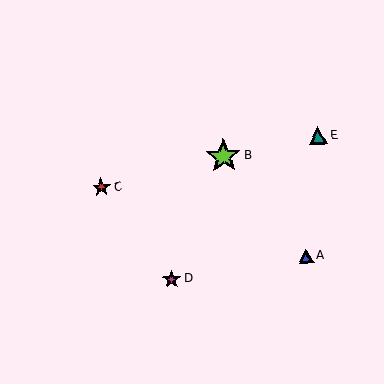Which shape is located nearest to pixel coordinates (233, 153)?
The lime star (labeled B) at (223, 156) is nearest to that location.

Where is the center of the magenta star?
The center of the magenta star is at (172, 279).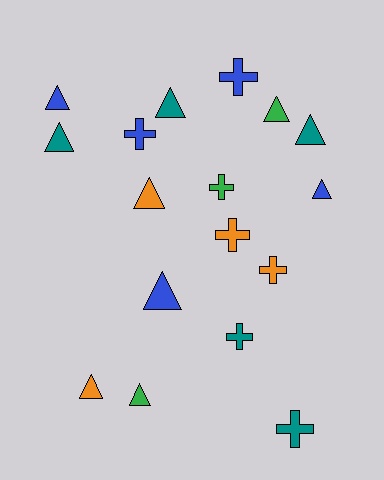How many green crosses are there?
There is 1 green cross.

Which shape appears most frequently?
Triangle, with 10 objects.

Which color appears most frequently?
Teal, with 5 objects.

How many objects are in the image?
There are 17 objects.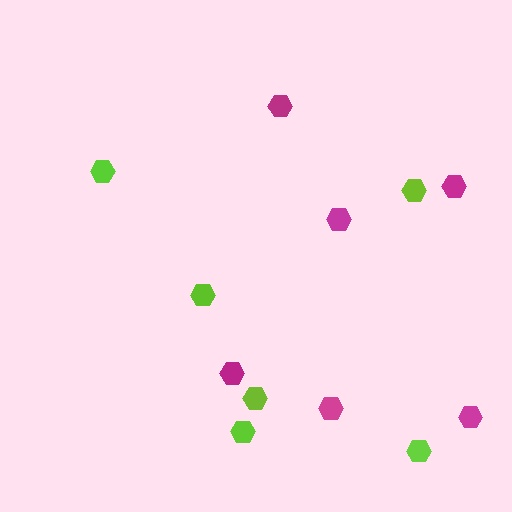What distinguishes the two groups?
There are 2 groups: one group of magenta hexagons (6) and one group of lime hexagons (6).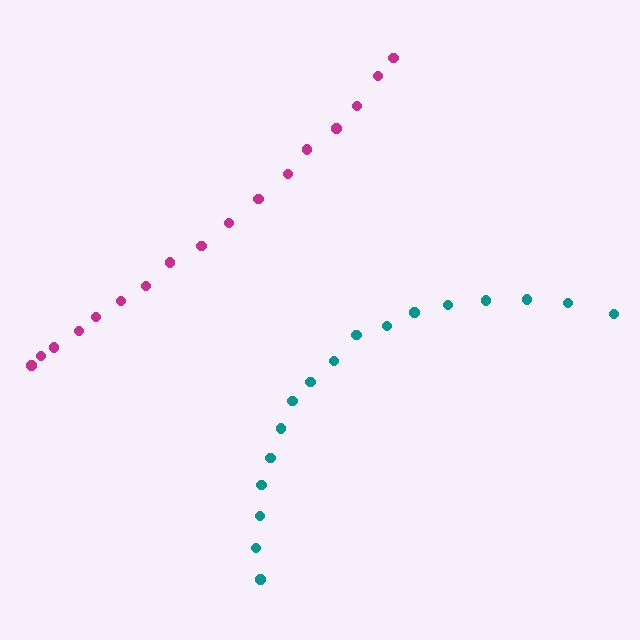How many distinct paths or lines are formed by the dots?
There are 2 distinct paths.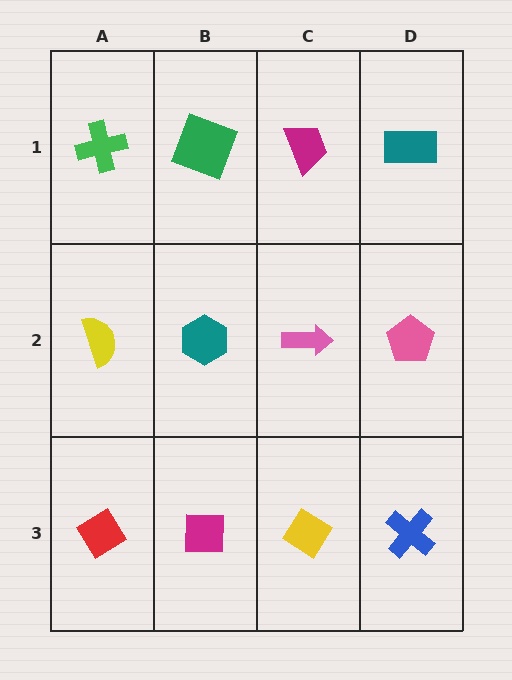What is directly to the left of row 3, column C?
A magenta square.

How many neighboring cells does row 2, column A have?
3.